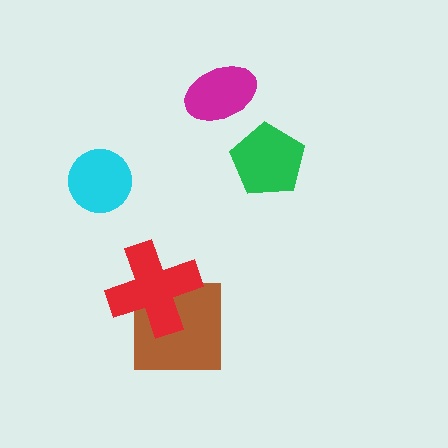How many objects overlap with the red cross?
1 object overlaps with the red cross.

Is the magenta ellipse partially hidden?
No, no other shape covers it.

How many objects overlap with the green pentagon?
0 objects overlap with the green pentagon.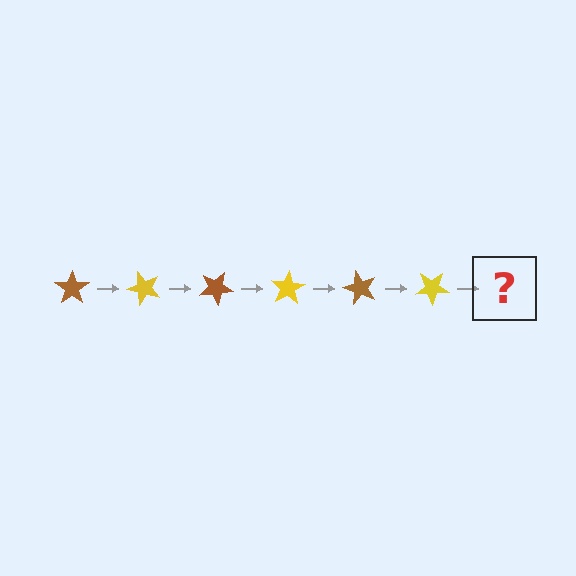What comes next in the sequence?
The next element should be a brown star, rotated 300 degrees from the start.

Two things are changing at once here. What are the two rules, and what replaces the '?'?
The two rules are that it rotates 50 degrees each step and the color cycles through brown and yellow. The '?' should be a brown star, rotated 300 degrees from the start.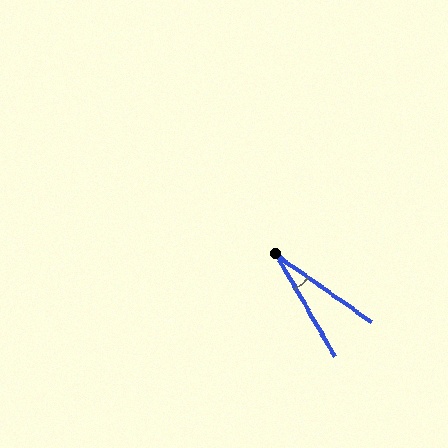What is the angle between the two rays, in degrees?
Approximately 25 degrees.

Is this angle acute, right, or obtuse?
It is acute.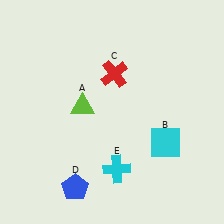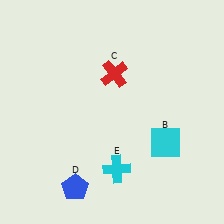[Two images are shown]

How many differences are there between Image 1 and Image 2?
There is 1 difference between the two images.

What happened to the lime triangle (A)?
The lime triangle (A) was removed in Image 2. It was in the top-left area of Image 1.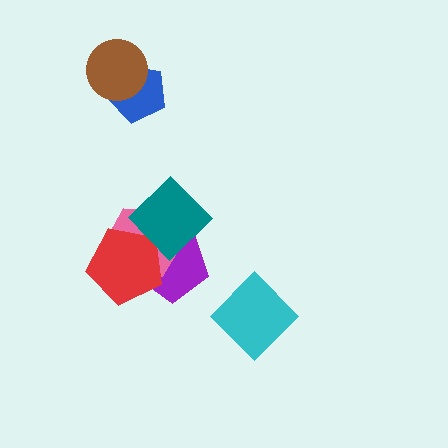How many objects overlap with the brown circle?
1 object overlaps with the brown circle.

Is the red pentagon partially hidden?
Yes, it is partially covered by another shape.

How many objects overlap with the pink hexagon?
3 objects overlap with the pink hexagon.